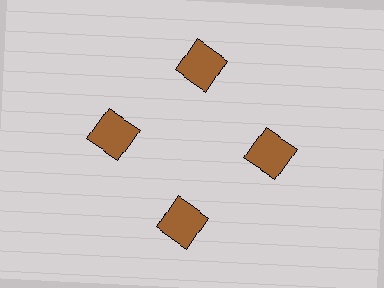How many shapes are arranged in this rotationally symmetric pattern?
There are 8 shapes, arranged in 4 groups of 2.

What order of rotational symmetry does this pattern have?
This pattern has 4-fold rotational symmetry.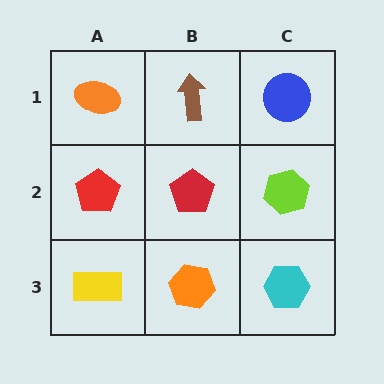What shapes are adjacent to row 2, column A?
An orange ellipse (row 1, column A), a yellow rectangle (row 3, column A), a red pentagon (row 2, column B).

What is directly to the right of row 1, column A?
A brown arrow.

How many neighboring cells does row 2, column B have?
4.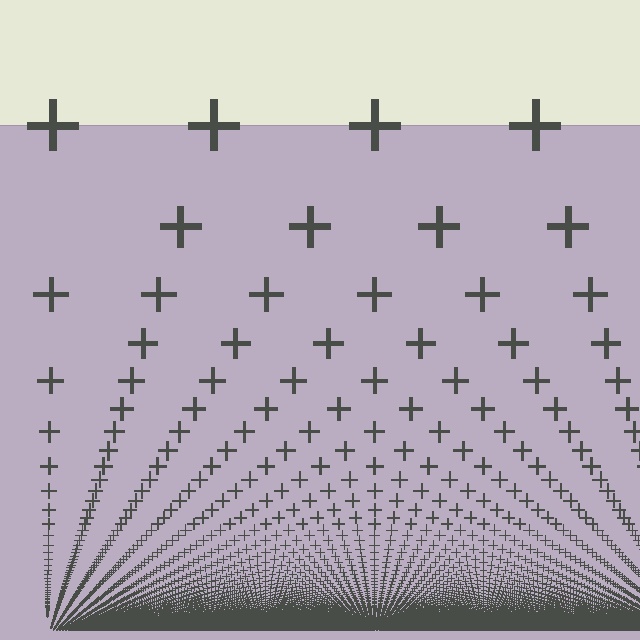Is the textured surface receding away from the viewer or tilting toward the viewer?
The surface appears to tilt toward the viewer. Texture elements get larger and sparser toward the top.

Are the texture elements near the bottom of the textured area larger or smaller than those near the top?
Smaller. The gradient is inverted — elements near the bottom are smaller and denser.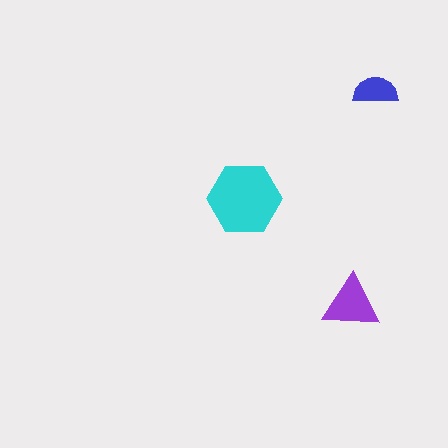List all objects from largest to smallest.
The cyan hexagon, the purple triangle, the blue semicircle.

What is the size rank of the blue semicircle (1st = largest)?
3rd.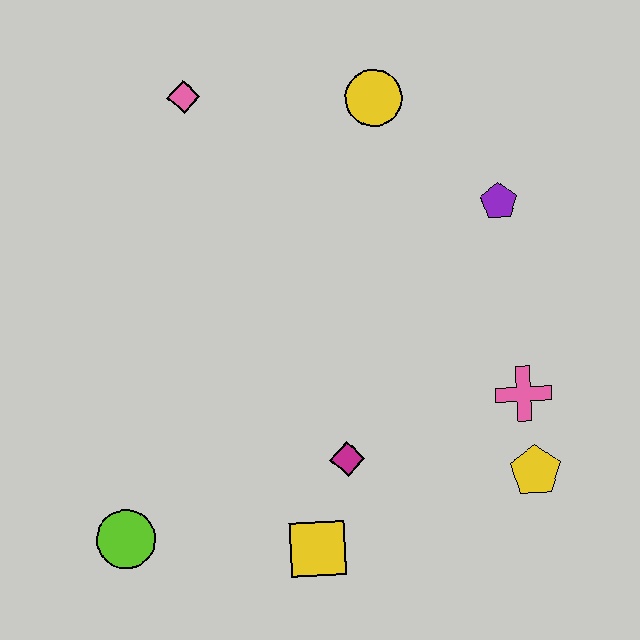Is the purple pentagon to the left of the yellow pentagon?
Yes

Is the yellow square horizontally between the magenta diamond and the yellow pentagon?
No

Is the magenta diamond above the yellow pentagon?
Yes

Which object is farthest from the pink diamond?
The yellow pentagon is farthest from the pink diamond.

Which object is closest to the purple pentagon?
The yellow circle is closest to the purple pentagon.